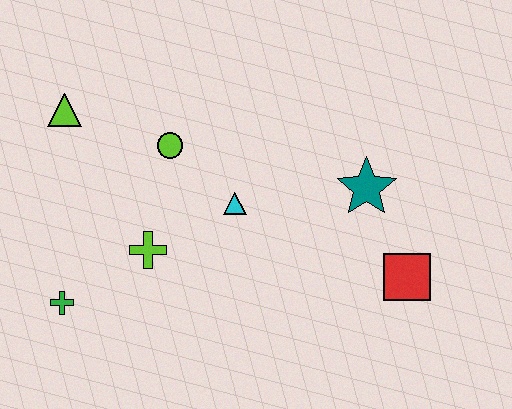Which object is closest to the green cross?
The lime cross is closest to the green cross.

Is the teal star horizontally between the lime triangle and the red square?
Yes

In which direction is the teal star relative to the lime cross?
The teal star is to the right of the lime cross.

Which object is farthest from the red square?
The lime triangle is farthest from the red square.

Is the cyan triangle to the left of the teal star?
Yes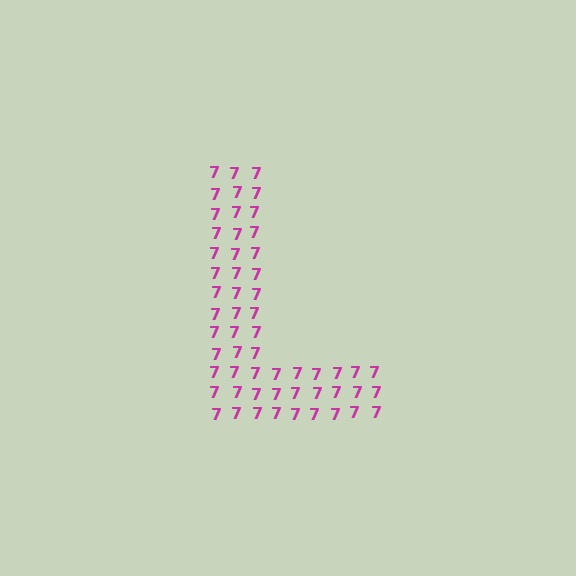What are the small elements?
The small elements are digit 7's.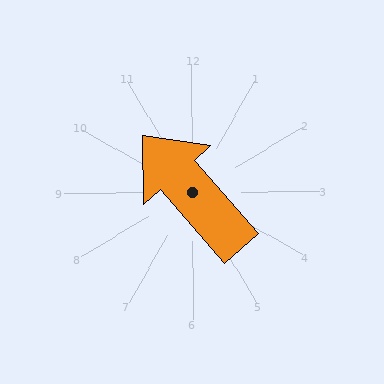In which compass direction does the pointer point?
Northwest.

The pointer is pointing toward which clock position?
Roughly 11 o'clock.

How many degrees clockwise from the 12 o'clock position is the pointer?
Approximately 319 degrees.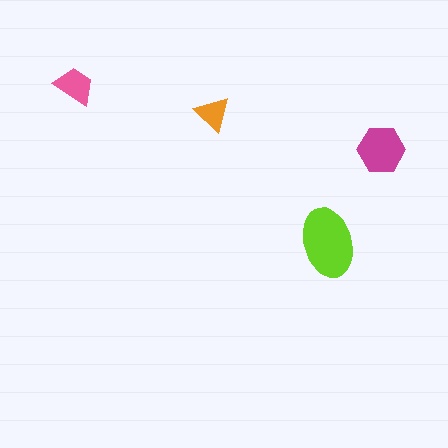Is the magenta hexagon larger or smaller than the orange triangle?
Larger.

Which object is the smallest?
The orange triangle.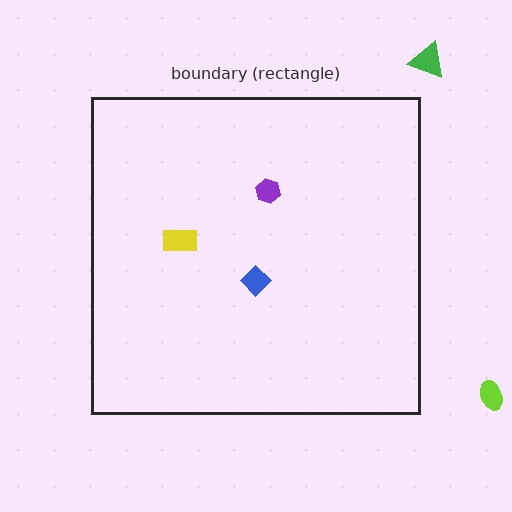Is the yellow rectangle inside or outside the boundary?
Inside.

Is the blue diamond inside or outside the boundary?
Inside.